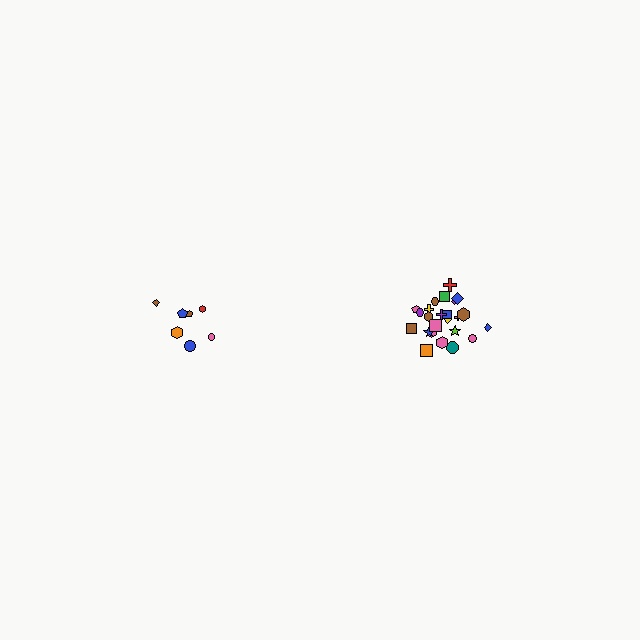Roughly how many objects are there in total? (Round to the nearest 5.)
Roughly 30 objects in total.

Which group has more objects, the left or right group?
The right group.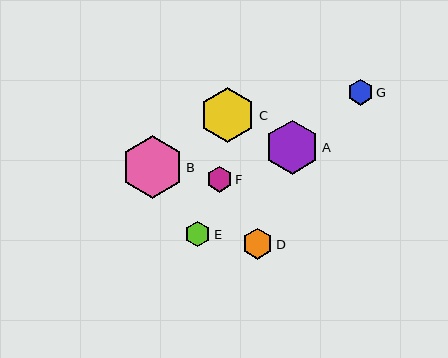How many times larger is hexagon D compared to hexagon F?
Hexagon D is approximately 1.2 times the size of hexagon F.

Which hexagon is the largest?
Hexagon B is the largest with a size of approximately 63 pixels.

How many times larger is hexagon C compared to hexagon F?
Hexagon C is approximately 2.2 times the size of hexagon F.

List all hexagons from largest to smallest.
From largest to smallest: B, C, A, D, G, F, E.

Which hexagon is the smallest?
Hexagon E is the smallest with a size of approximately 25 pixels.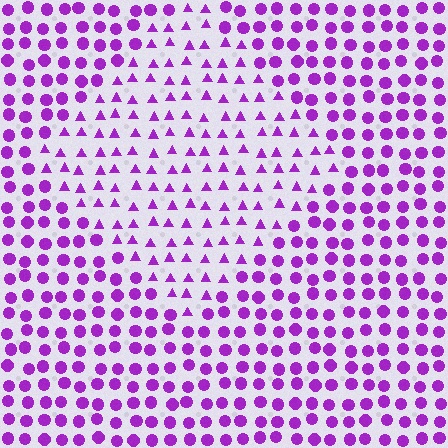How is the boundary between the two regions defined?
The boundary is defined by a change in element shape: triangles inside vs. circles outside. All elements share the same color and spacing.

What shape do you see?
I see a diamond.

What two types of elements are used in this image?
The image uses triangles inside the diamond region and circles outside it.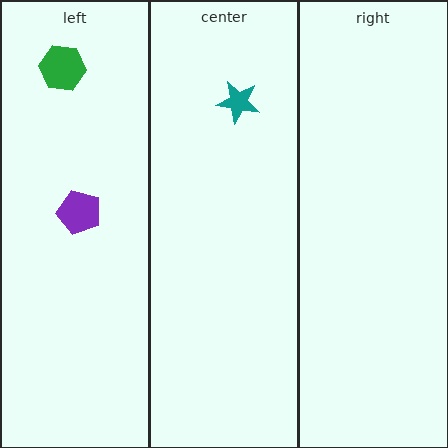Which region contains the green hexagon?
The left region.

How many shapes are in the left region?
2.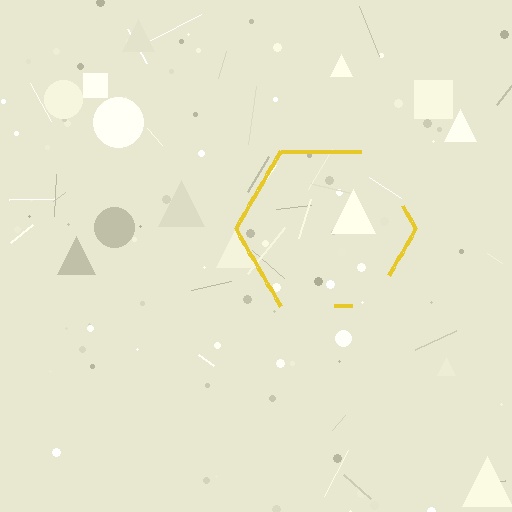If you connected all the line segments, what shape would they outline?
They would outline a hexagon.